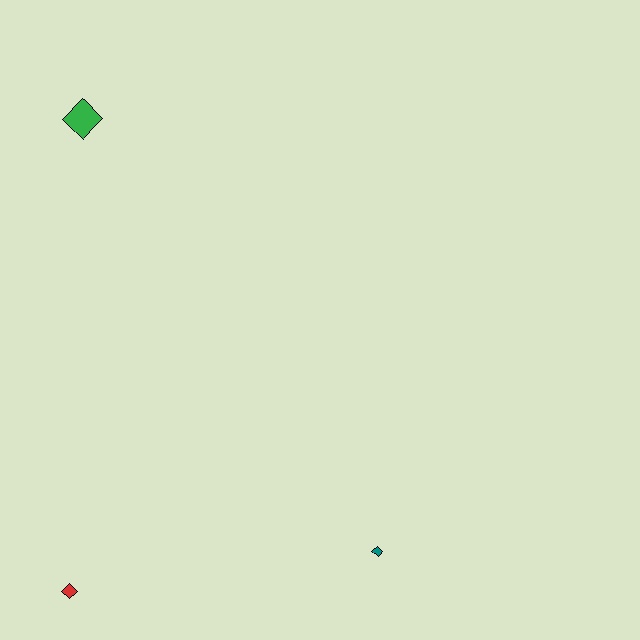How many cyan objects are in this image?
There are no cyan objects.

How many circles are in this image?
There are no circles.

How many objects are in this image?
There are 3 objects.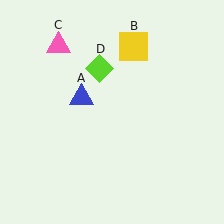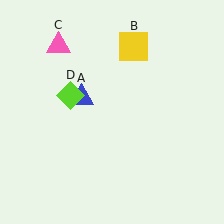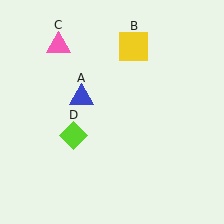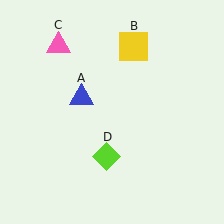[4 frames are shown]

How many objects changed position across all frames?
1 object changed position: lime diamond (object D).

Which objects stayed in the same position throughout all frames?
Blue triangle (object A) and yellow square (object B) and pink triangle (object C) remained stationary.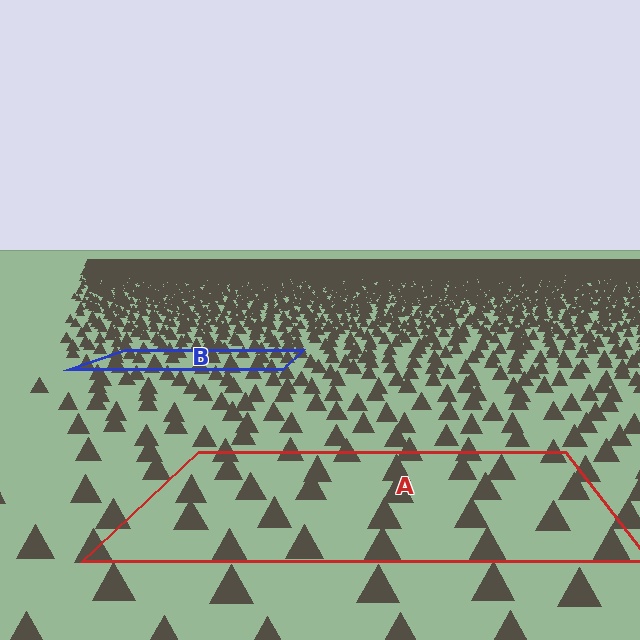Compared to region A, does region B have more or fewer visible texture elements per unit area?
Region B has more texture elements per unit area — they are packed more densely because it is farther away.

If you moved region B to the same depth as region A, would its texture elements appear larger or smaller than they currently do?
They would appear larger. At a closer depth, the same texture elements are projected at a bigger on-screen size.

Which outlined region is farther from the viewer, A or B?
Region B is farther from the viewer — the texture elements inside it appear smaller and more densely packed.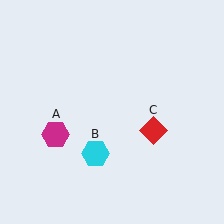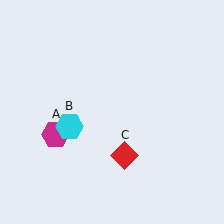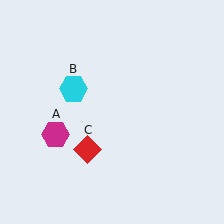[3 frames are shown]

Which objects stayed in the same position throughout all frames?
Magenta hexagon (object A) remained stationary.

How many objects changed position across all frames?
2 objects changed position: cyan hexagon (object B), red diamond (object C).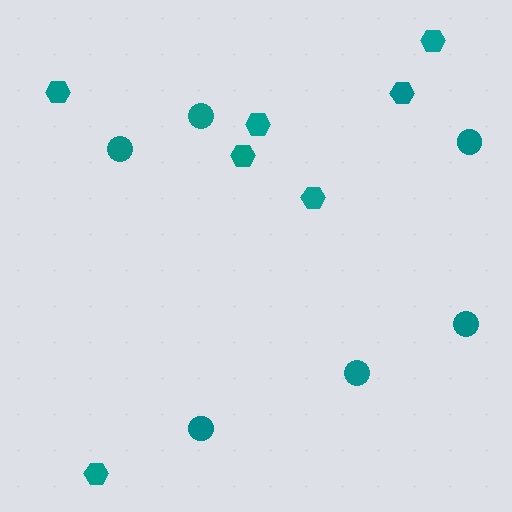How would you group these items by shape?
There are 2 groups: one group of hexagons (7) and one group of circles (6).